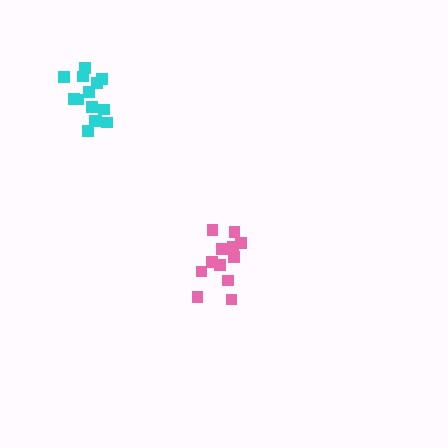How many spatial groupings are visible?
There are 2 spatial groupings.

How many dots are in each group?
Group 1: 12 dots, Group 2: 14 dots (26 total).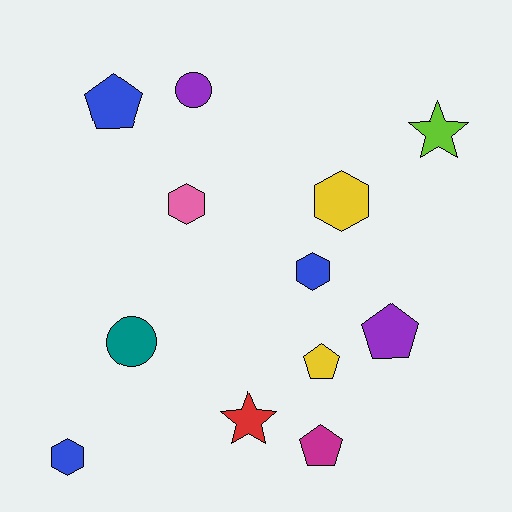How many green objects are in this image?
There are no green objects.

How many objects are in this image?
There are 12 objects.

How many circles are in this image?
There are 2 circles.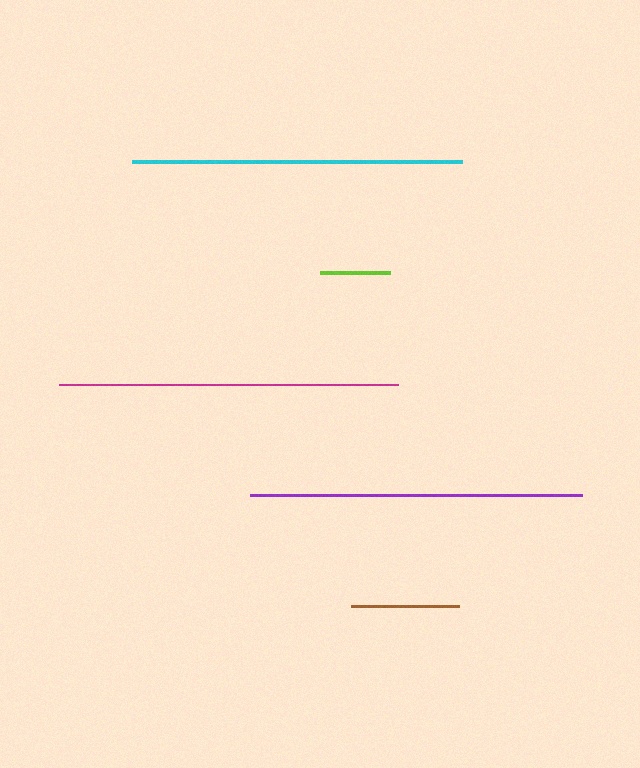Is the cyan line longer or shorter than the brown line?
The cyan line is longer than the brown line.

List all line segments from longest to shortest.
From longest to shortest: magenta, purple, cyan, brown, lime.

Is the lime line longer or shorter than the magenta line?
The magenta line is longer than the lime line.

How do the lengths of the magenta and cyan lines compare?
The magenta and cyan lines are approximately the same length.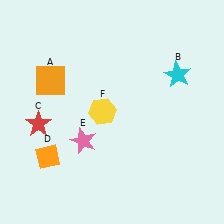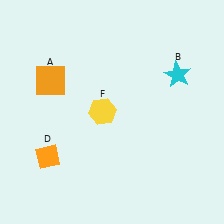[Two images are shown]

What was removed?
The pink star (E), the red star (C) were removed in Image 2.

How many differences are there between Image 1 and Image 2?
There are 2 differences between the two images.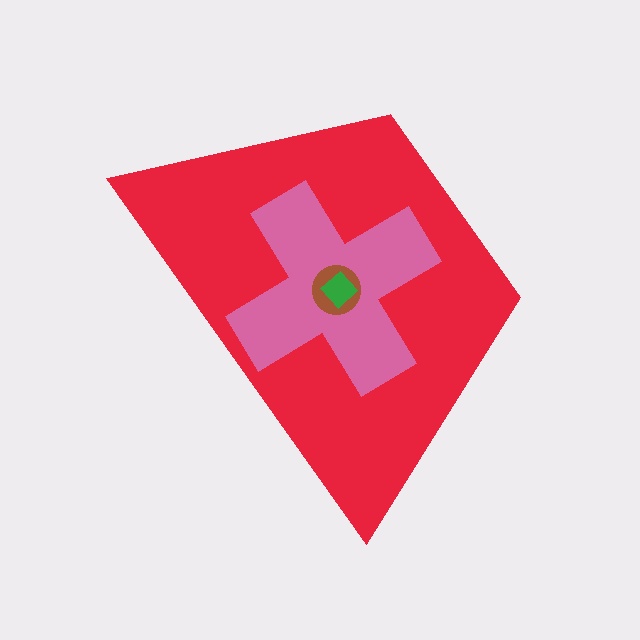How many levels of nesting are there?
4.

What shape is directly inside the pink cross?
The brown circle.